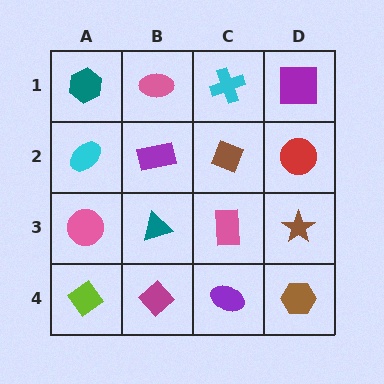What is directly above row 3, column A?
A cyan ellipse.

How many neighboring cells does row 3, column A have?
3.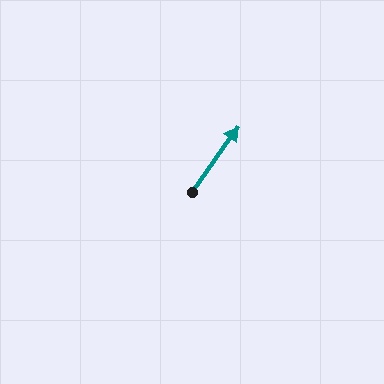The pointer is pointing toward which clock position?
Roughly 1 o'clock.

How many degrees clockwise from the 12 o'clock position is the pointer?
Approximately 35 degrees.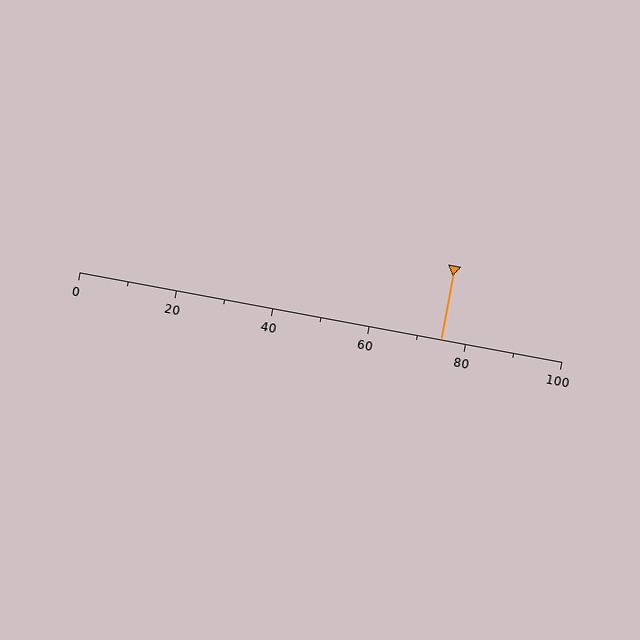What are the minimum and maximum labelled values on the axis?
The axis runs from 0 to 100.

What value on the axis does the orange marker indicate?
The marker indicates approximately 75.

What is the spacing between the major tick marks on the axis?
The major ticks are spaced 20 apart.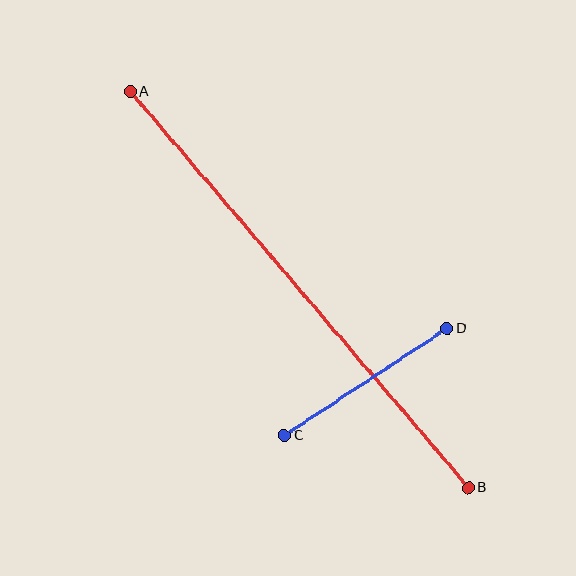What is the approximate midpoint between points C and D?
The midpoint is at approximately (366, 382) pixels.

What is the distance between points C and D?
The distance is approximately 194 pixels.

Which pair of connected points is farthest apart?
Points A and B are farthest apart.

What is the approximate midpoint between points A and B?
The midpoint is at approximately (299, 290) pixels.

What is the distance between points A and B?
The distance is approximately 521 pixels.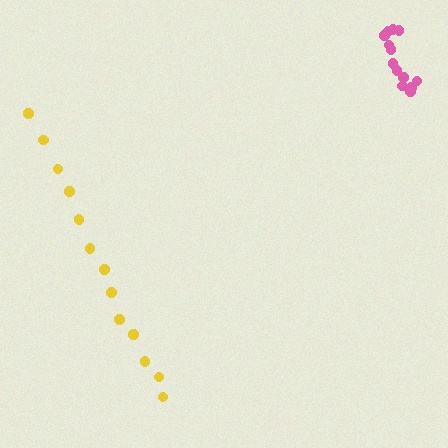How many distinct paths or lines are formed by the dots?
There are 2 distinct paths.